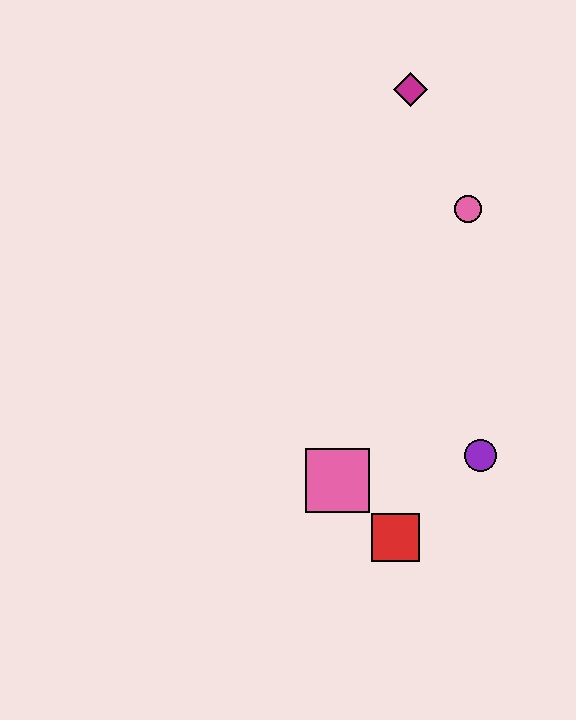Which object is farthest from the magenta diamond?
The red square is farthest from the magenta diamond.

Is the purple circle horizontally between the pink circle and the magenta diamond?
No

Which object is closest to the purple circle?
The red square is closest to the purple circle.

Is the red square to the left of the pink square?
No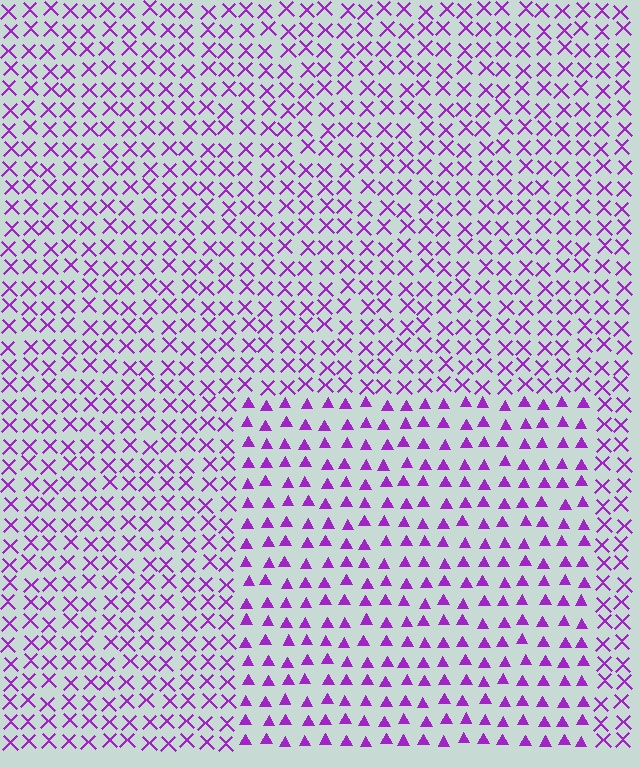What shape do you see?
I see a rectangle.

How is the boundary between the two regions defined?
The boundary is defined by a change in element shape: triangles inside vs. X marks outside. All elements share the same color and spacing.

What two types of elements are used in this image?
The image uses triangles inside the rectangle region and X marks outside it.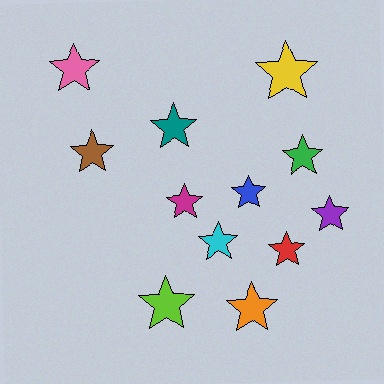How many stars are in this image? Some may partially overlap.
There are 12 stars.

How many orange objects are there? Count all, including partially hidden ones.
There is 1 orange object.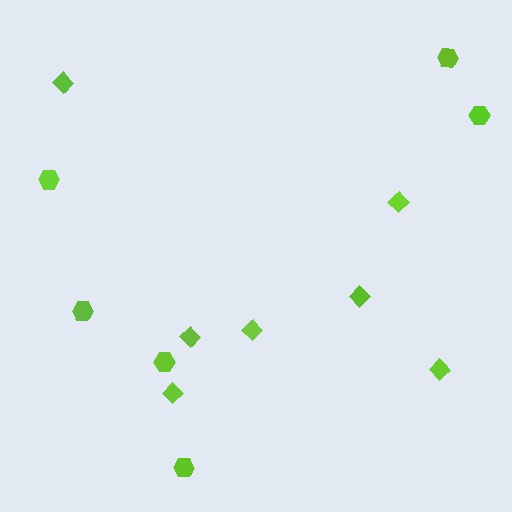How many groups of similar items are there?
There are 2 groups: one group of hexagons (6) and one group of diamonds (7).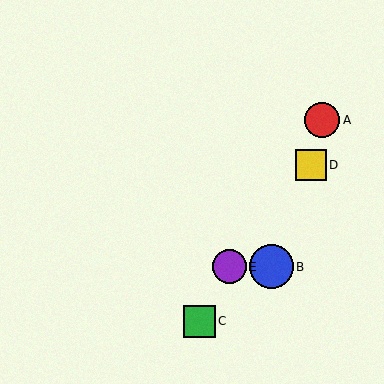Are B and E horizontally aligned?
Yes, both are at y≈267.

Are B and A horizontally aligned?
No, B is at y≈267 and A is at y≈120.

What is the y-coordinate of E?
Object E is at y≈267.